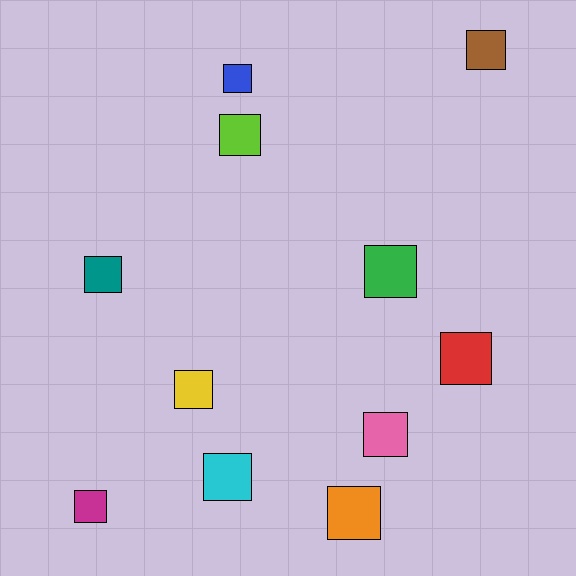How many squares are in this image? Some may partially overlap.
There are 11 squares.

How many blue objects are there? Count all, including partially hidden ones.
There is 1 blue object.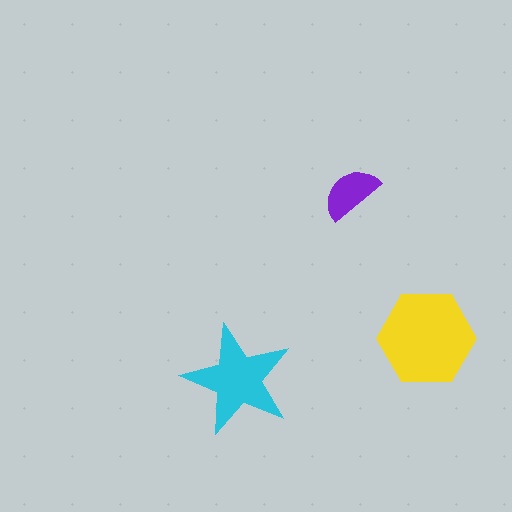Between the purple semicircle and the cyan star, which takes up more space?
The cyan star.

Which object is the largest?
The yellow hexagon.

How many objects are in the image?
There are 3 objects in the image.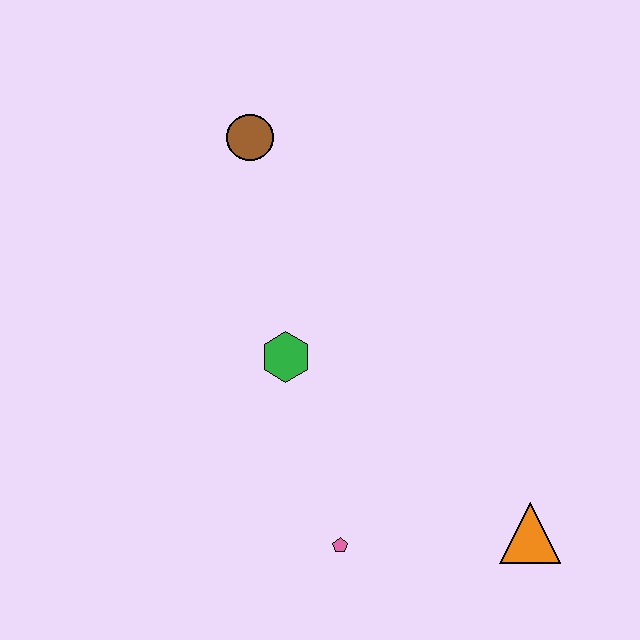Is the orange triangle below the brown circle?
Yes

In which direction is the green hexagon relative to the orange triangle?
The green hexagon is to the left of the orange triangle.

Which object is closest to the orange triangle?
The pink pentagon is closest to the orange triangle.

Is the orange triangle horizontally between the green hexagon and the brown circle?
No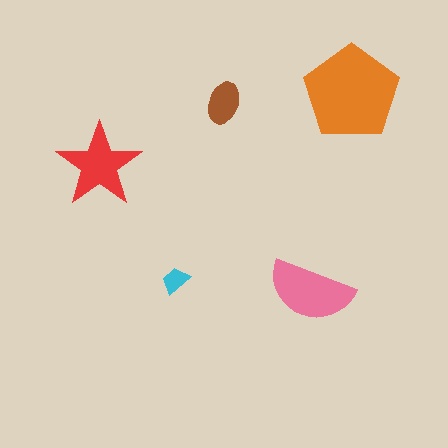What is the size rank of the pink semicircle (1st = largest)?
2nd.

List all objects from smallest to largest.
The cyan trapezoid, the brown ellipse, the red star, the pink semicircle, the orange pentagon.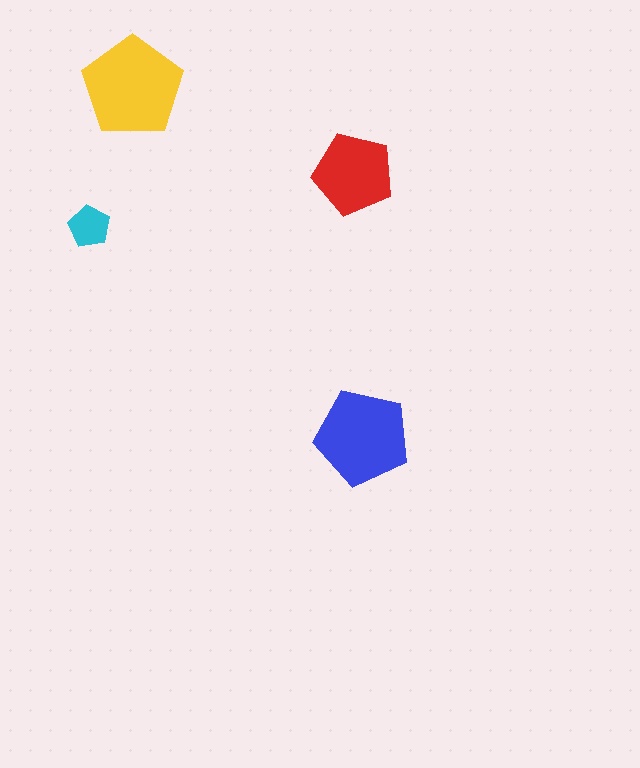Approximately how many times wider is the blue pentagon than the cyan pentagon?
About 2.5 times wider.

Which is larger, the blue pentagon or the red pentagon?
The blue one.